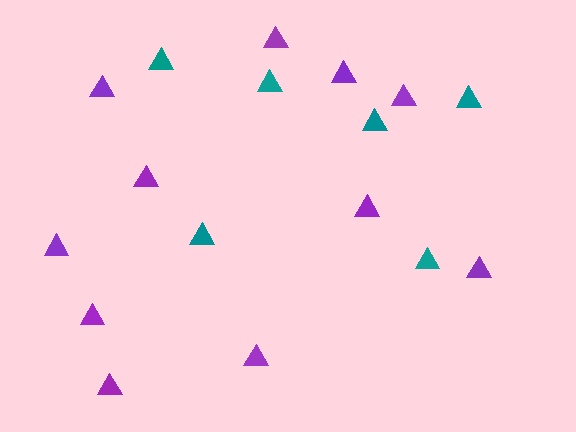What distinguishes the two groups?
There are 2 groups: one group of teal triangles (6) and one group of purple triangles (11).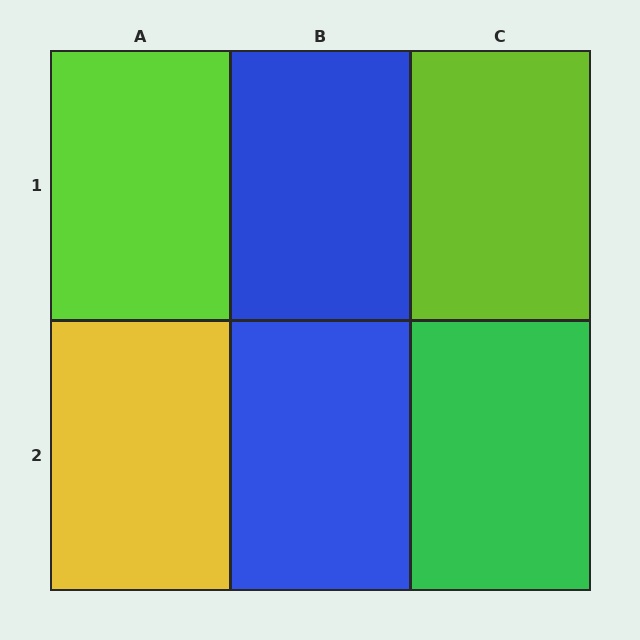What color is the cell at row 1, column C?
Lime.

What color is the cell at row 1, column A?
Lime.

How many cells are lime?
2 cells are lime.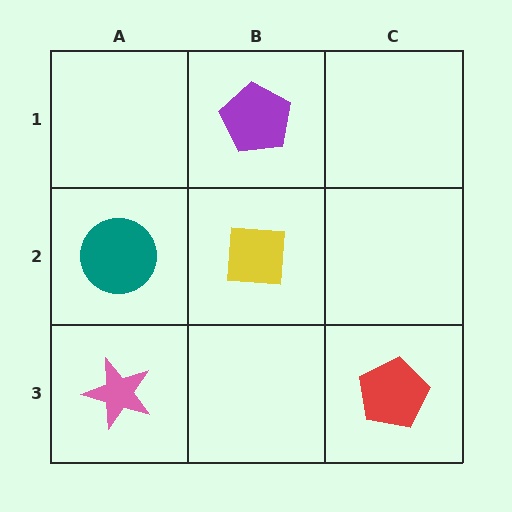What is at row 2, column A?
A teal circle.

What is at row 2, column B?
A yellow square.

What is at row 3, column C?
A red pentagon.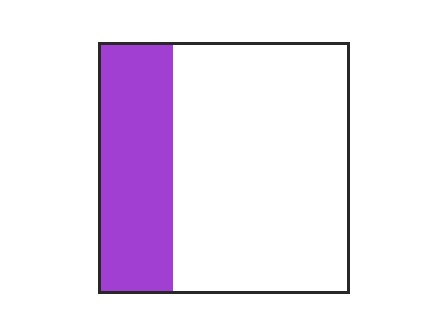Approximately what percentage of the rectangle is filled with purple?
Approximately 30%.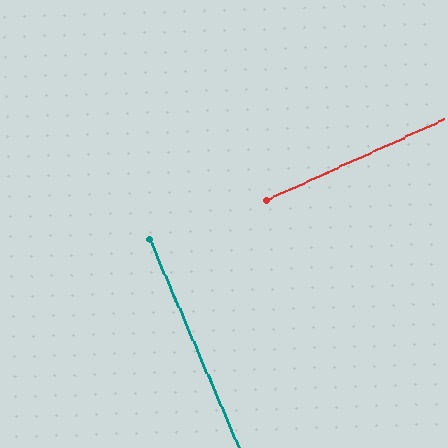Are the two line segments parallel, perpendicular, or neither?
Perpendicular — they meet at approximately 89°.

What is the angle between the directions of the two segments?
Approximately 89 degrees.